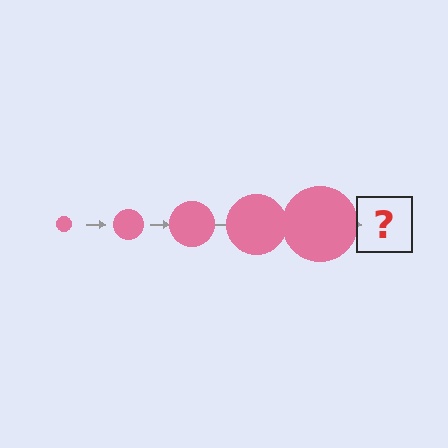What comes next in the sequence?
The next element should be a pink circle, larger than the previous one.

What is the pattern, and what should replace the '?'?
The pattern is that the circle gets progressively larger each step. The '?' should be a pink circle, larger than the previous one.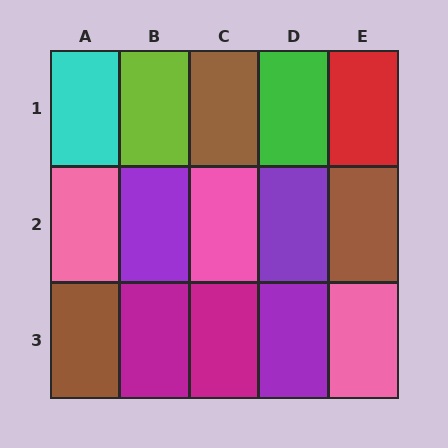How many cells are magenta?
2 cells are magenta.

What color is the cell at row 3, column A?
Brown.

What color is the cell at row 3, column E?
Pink.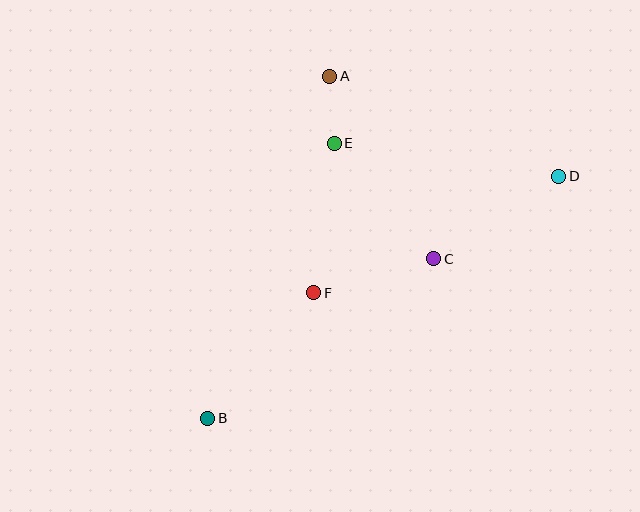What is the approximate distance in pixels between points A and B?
The distance between A and B is approximately 363 pixels.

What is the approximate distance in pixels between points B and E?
The distance between B and E is approximately 303 pixels.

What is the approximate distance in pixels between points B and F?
The distance between B and F is approximately 164 pixels.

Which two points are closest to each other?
Points A and E are closest to each other.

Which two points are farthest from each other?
Points B and D are farthest from each other.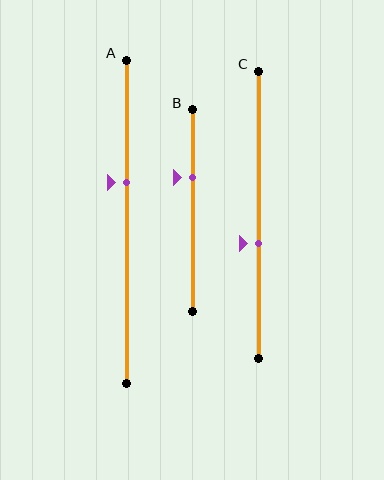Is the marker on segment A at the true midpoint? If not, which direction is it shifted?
No, the marker on segment A is shifted upward by about 12% of the segment length.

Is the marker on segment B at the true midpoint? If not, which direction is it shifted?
No, the marker on segment B is shifted upward by about 16% of the segment length.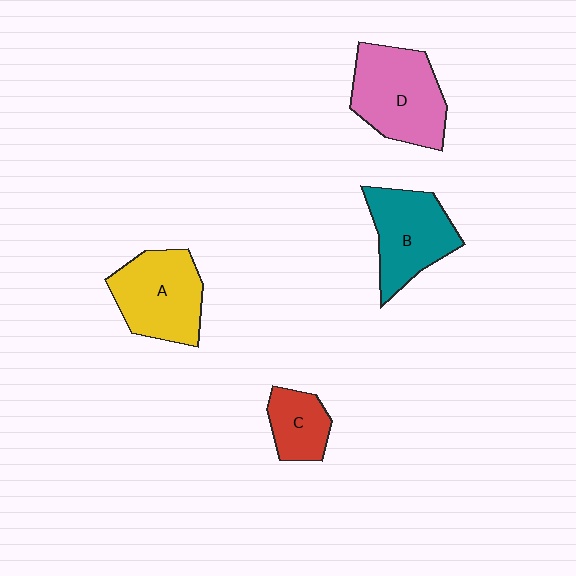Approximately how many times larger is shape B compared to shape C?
Approximately 1.8 times.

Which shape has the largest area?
Shape D (pink).